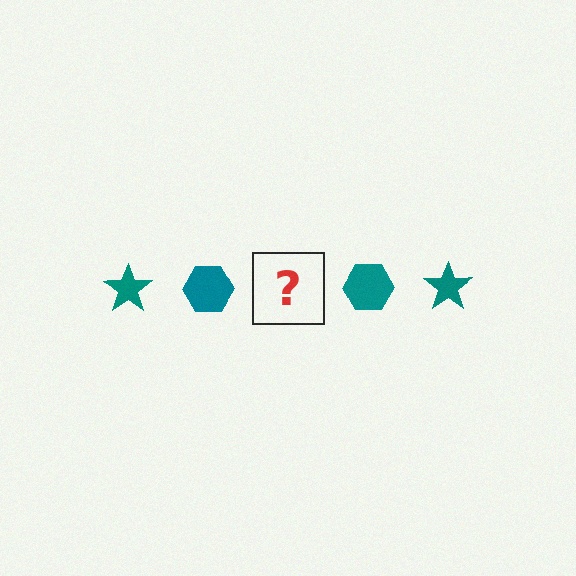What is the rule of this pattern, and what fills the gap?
The rule is that the pattern cycles through star, hexagon shapes in teal. The gap should be filled with a teal star.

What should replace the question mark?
The question mark should be replaced with a teal star.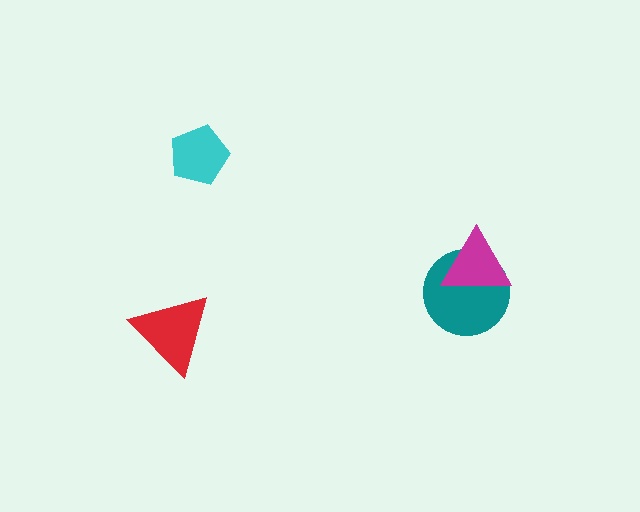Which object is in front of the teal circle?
The magenta triangle is in front of the teal circle.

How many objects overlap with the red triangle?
0 objects overlap with the red triangle.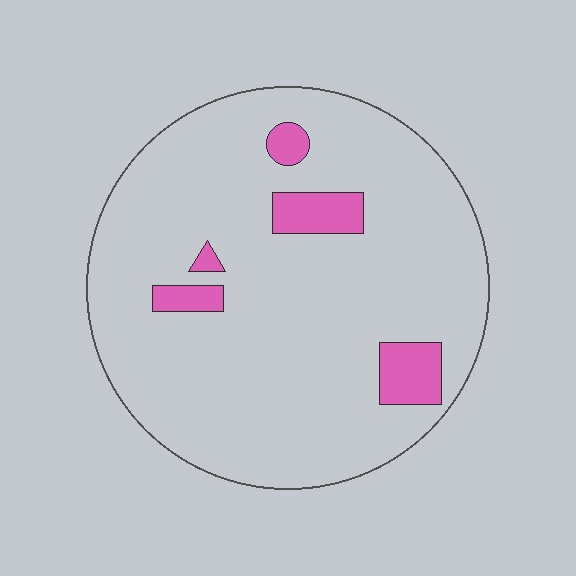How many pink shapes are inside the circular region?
5.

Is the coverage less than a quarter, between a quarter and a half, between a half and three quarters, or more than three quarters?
Less than a quarter.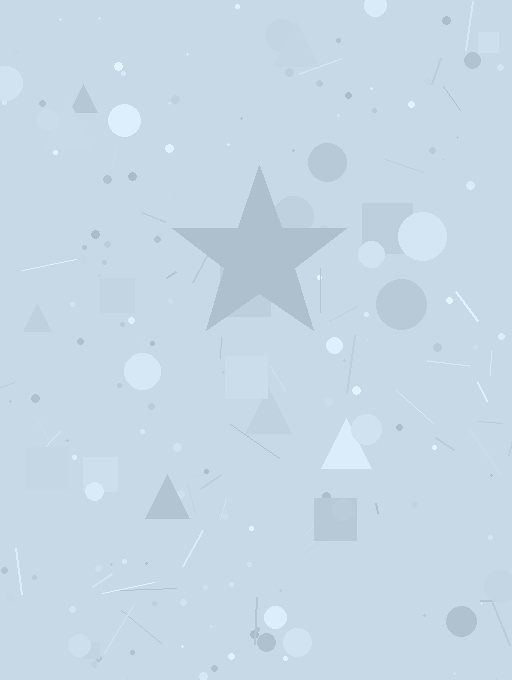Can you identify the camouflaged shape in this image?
The camouflaged shape is a star.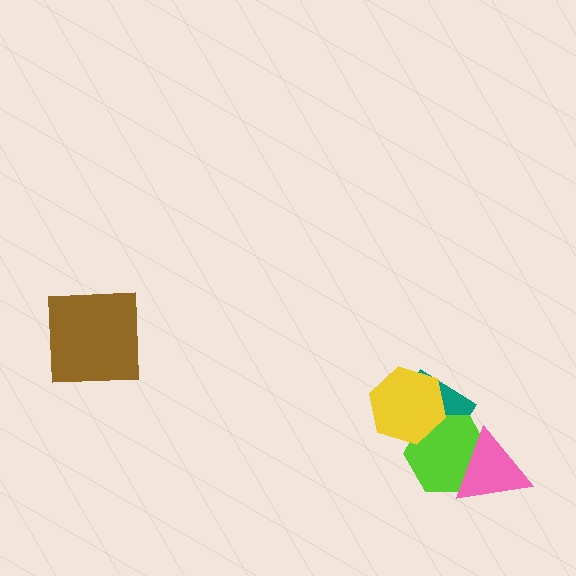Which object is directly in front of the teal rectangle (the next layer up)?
The lime hexagon is directly in front of the teal rectangle.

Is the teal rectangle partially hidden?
Yes, it is partially covered by another shape.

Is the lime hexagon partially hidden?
Yes, it is partially covered by another shape.